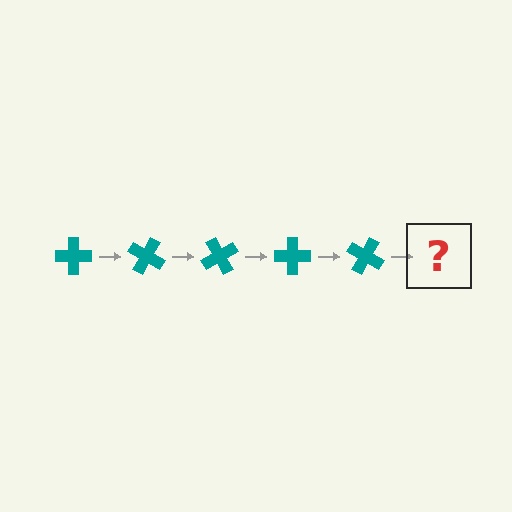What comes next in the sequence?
The next element should be a teal cross rotated 150 degrees.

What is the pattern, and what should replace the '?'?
The pattern is that the cross rotates 30 degrees each step. The '?' should be a teal cross rotated 150 degrees.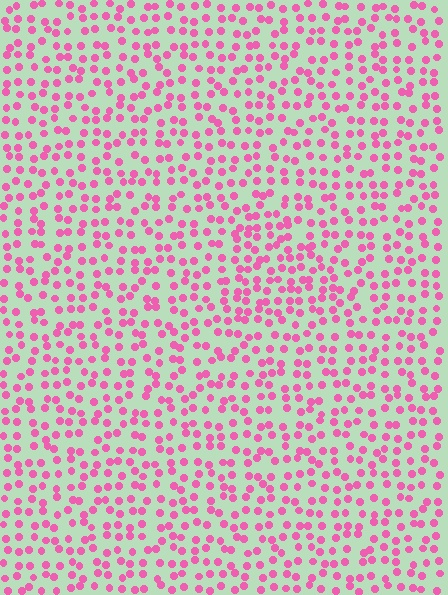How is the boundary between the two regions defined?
The boundary is defined by a change in element density (approximately 1.4x ratio). All elements are the same color, size, and shape.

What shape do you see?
I see a triangle.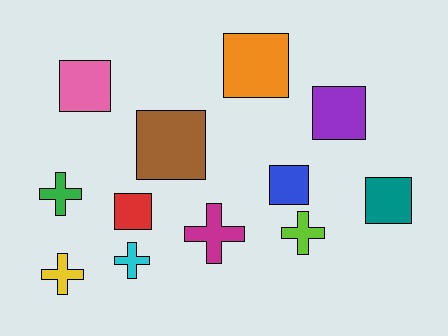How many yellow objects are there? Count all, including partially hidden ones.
There is 1 yellow object.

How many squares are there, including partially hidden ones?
There are 7 squares.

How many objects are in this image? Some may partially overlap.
There are 12 objects.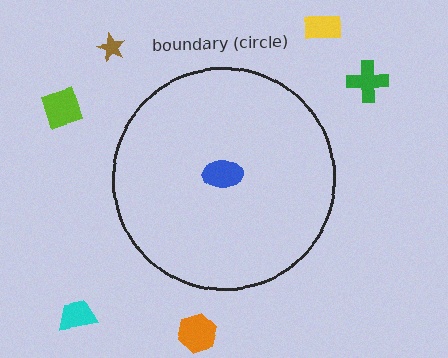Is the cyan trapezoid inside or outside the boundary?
Outside.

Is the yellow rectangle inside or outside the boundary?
Outside.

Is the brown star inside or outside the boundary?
Outside.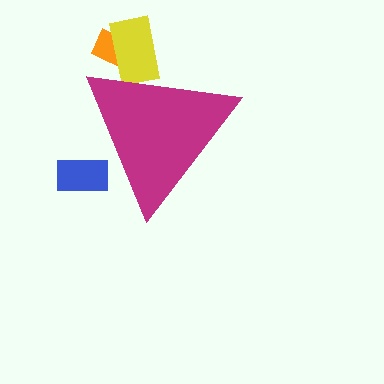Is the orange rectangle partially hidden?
Yes, the orange rectangle is partially hidden behind the magenta triangle.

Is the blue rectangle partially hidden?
Yes, the blue rectangle is partially hidden behind the magenta triangle.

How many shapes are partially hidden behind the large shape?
3 shapes are partially hidden.